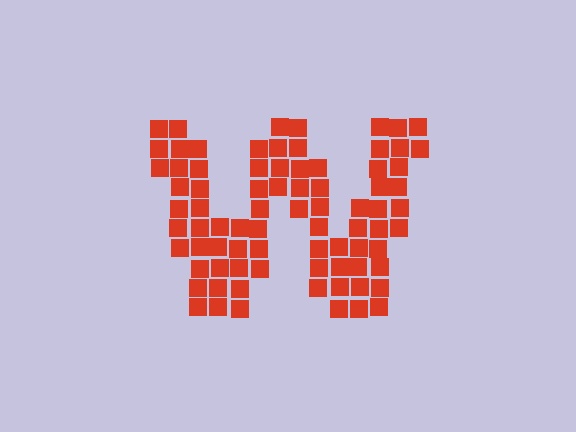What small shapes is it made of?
It is made of small squares.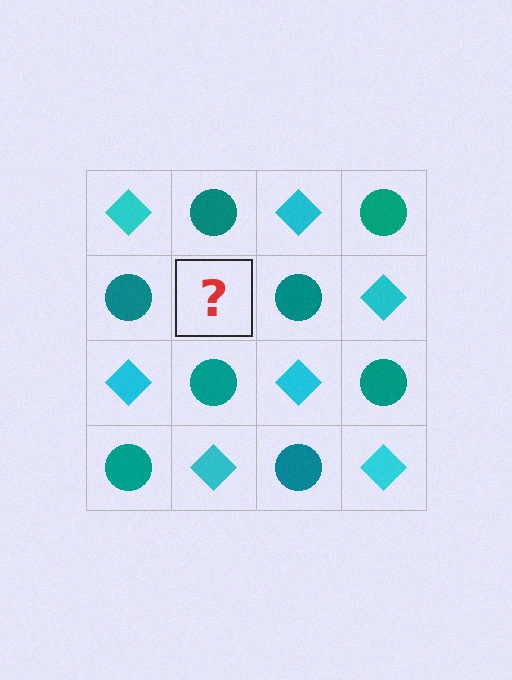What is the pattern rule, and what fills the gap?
The rule is that it alternates cyan diamond and teal circle in a checkerboard pattern. The gap should be filled with a cyan diamond.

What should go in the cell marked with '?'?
The missing cell should contain a cyan diamond.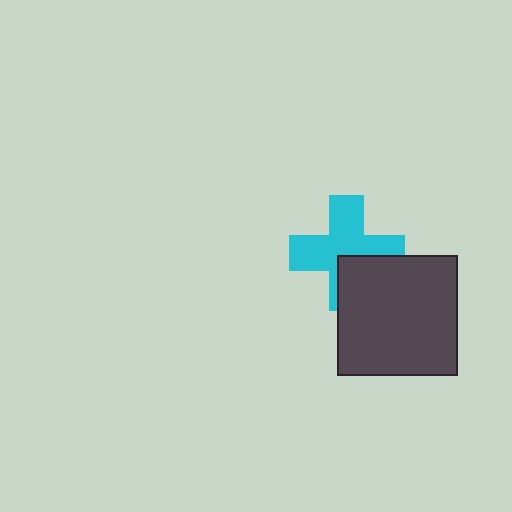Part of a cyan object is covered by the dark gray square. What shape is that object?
It is a cross.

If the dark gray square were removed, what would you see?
You would see the complete cyan cross.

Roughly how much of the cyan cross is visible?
Most of it is visible (roughly 69%).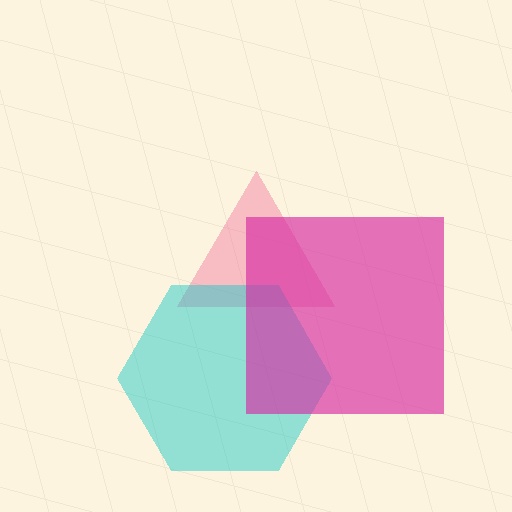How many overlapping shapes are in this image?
There are 3 overlapping shapes in the image.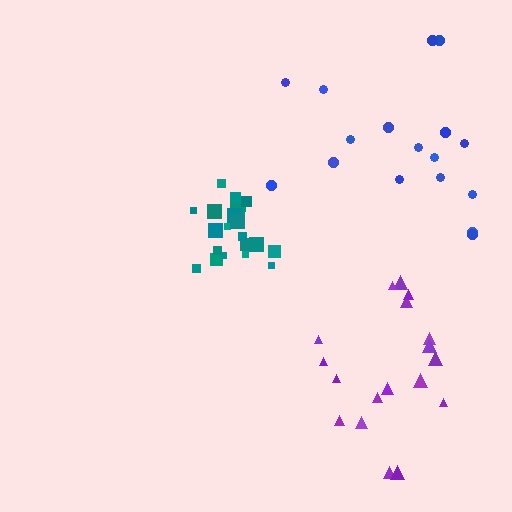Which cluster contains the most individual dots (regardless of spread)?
Teal (21).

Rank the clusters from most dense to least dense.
teal, purple, blue.